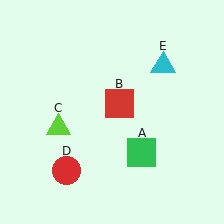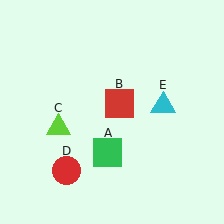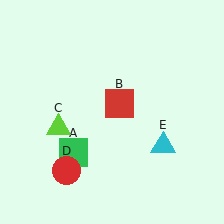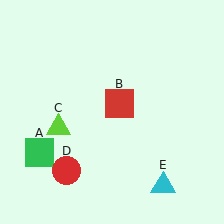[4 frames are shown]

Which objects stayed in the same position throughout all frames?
Red square (object B) and lime triangle (object C) and red circle (object D) remained stationary.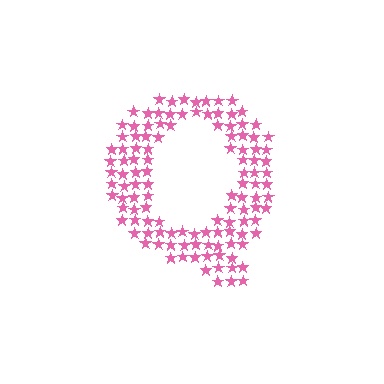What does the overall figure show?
The overall figure shows the letter Q.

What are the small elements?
The small elements are stars.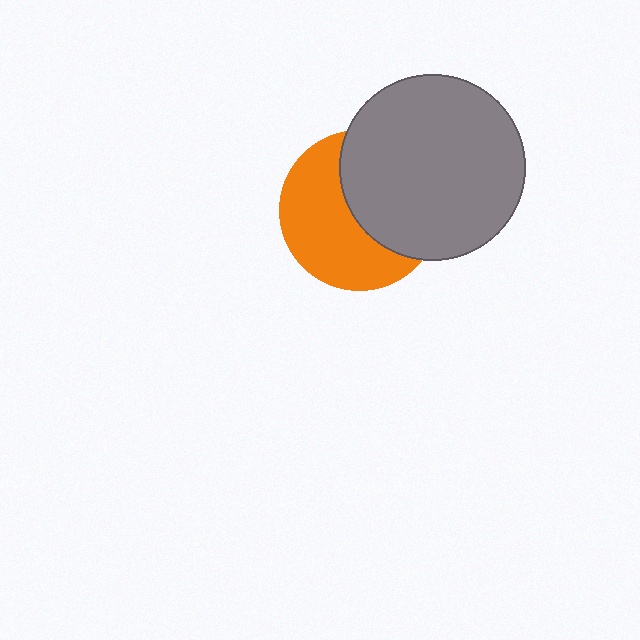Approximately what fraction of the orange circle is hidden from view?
Roughly 47% of the orange circle is hidden behind the gray circle.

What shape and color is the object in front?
The object in front is a gray circle.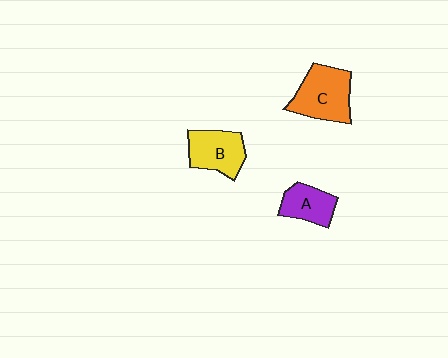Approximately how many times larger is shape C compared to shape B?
Approximately 1.2 times.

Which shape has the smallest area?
Shape A (purple).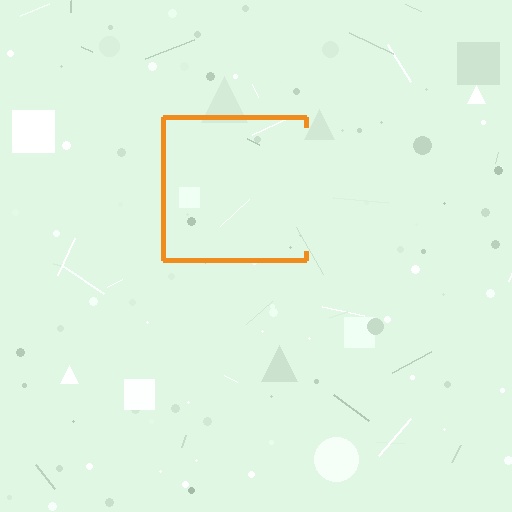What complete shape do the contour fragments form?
The contour fragments form a square.